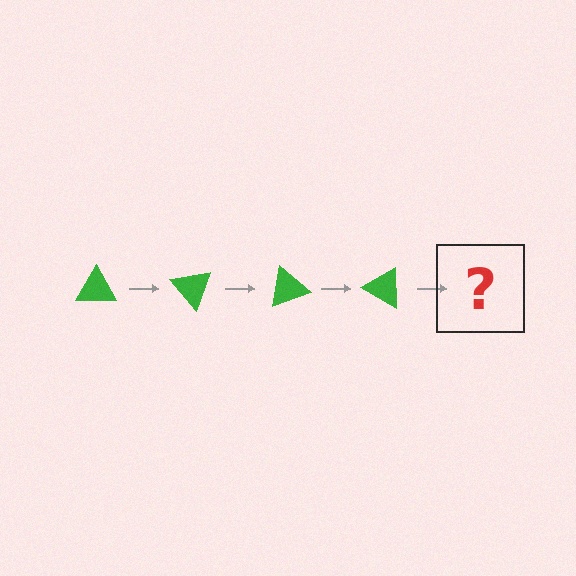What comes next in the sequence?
The next element should be a green triangle rotated 200 degrees.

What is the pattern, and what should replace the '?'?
The pattern is that the triangle rotates 50 degrees each step. The '?' should be a green triangle rotated 200 degrees.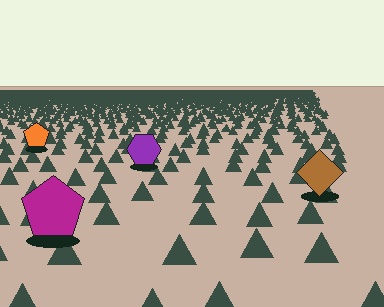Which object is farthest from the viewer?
The orange pentagon is farthest from the viewer. It appears smaller and the ground texture around it is denser.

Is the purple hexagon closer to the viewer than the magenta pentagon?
No. The magenta pentagon is closer — you can tell from the texture gradient: the ground texture is coarser near it.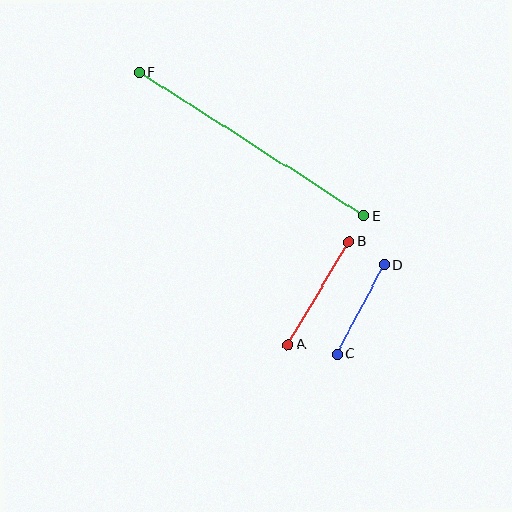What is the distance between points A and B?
The distance is approximately 120 pixels.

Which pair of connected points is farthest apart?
Points E and F are farthest apart.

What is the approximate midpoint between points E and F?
The midpoint is at approximately (252, 144) pixels.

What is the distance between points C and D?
The distance is approximately 101 pixels.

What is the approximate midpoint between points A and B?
The midpoint is at approximately (319, 293) pixels.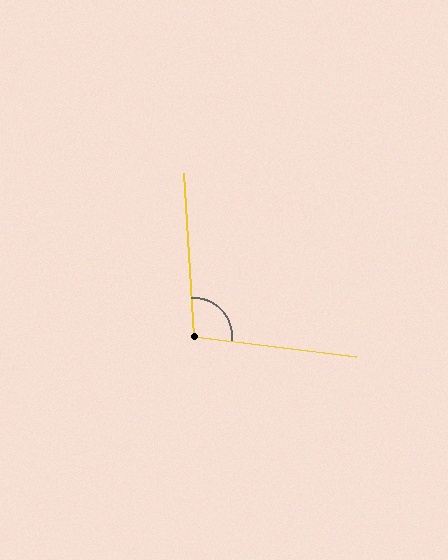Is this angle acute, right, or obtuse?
It is obtuse.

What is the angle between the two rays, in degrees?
Approximately 100 degrees.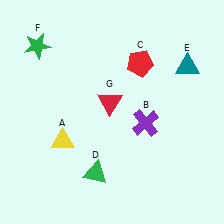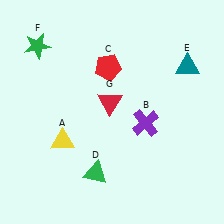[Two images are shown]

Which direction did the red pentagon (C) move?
The red pentagon (C) moved left.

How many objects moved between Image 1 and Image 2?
1 object moved between the two images.